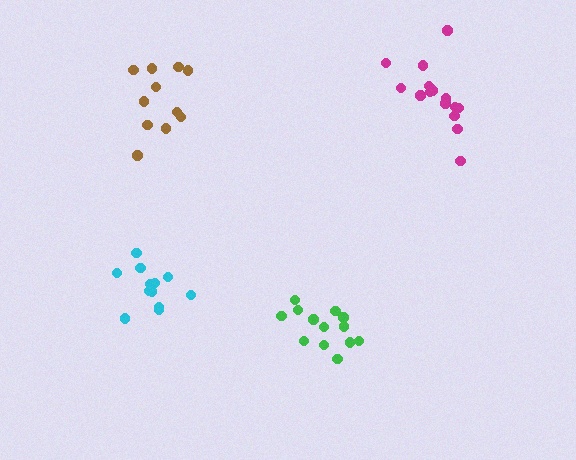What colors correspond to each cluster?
The clusters are colored: brown, green, magenta, cyan.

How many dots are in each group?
Group 1: 11 dots, Group 2: 13 dots, Group 3: 15 dots, Group 4: 12 dots (51 total).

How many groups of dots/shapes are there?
There are 4 groups.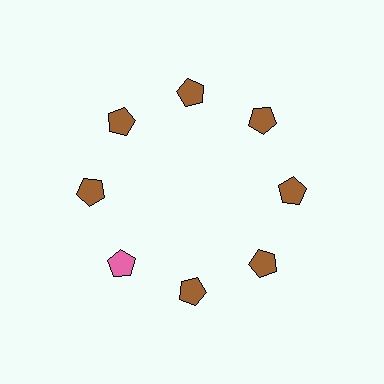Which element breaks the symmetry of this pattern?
The pink pentagon at roughly the 8 o'clock position breaks the symmetry. All other shapes are brown pentagons.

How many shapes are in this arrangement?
There are 8 shapes arranged in a ring pattern.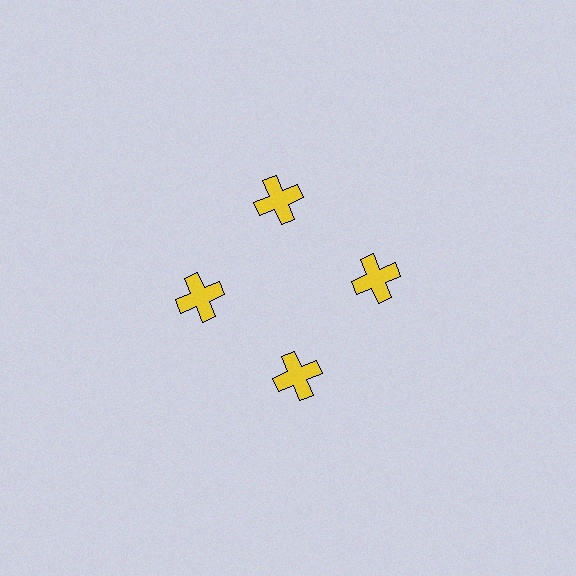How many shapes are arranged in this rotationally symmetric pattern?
There are 4 shapes, arranged in 4 groups of 1.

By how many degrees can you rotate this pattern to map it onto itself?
The pattern maps onto itself every 90 degrees of rotation.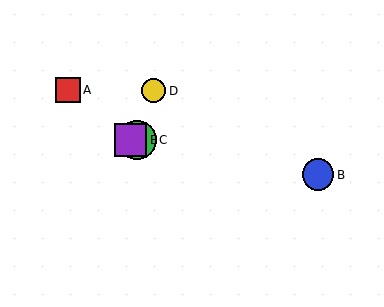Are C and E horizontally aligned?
Yes, both are at y≈140.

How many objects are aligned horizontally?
2 objects (C, E) are aligned horizontally.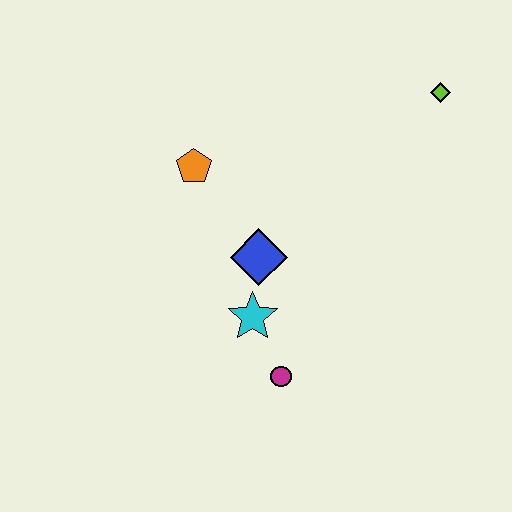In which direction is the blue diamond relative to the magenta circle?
The blue diamond is above the magenta circle.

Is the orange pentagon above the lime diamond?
No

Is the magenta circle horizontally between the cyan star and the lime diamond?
Yes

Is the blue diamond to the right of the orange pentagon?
Yes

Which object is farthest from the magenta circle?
The lime diamond is farthest from the magenta circle.